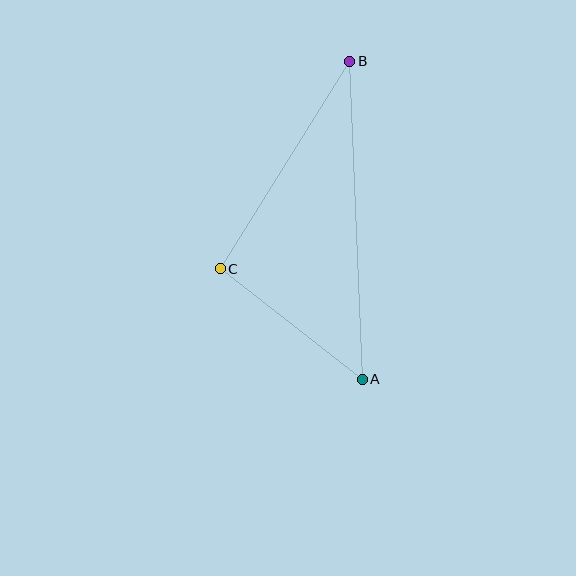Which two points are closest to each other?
Points A and C are closest to each other.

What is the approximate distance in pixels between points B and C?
The distance between B and C is approximately 245 pixels.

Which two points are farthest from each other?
Points A and B are farthest from each other.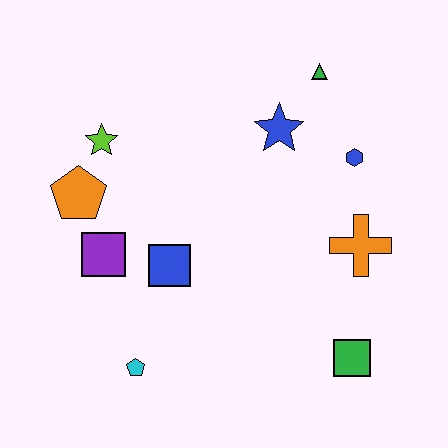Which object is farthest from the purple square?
The green triangle is farthest from the purple square.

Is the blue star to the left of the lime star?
No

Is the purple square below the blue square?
No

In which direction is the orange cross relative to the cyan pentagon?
The orange cross is to the right of the cyan pentagon.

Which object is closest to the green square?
The orange cross is closest to the green square.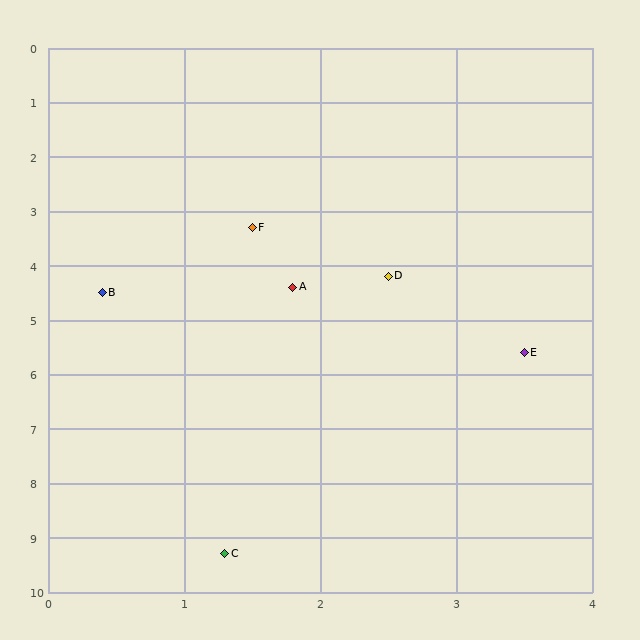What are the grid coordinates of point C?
Point C is at approximately (1.3, 9.3).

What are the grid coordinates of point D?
Point D is at approximately (2.5, 4.2).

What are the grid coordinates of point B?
Point B is at approximately (0.4, 4.5).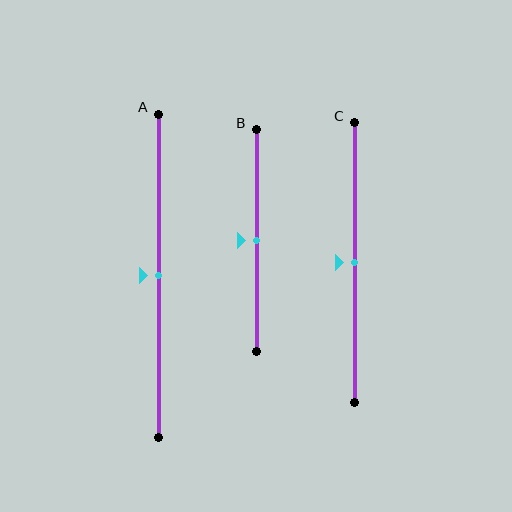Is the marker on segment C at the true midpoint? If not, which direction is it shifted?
Yes, the marker on segment C is at the true midpoint.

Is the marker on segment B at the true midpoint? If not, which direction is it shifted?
Yes, the marker on segment B is at the true midpoint.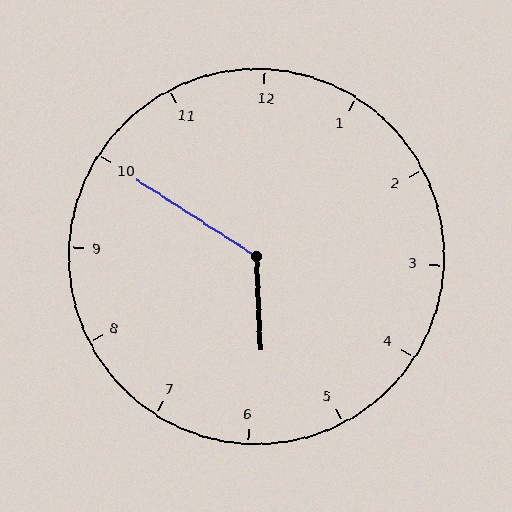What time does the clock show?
5:50.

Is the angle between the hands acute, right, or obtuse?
It is obtuse.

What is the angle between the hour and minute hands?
Approximately 125 degrees.